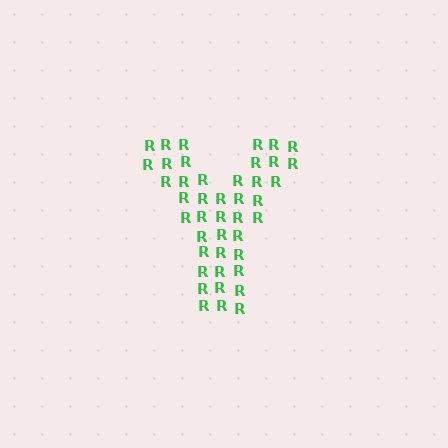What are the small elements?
The small elements are letter R's.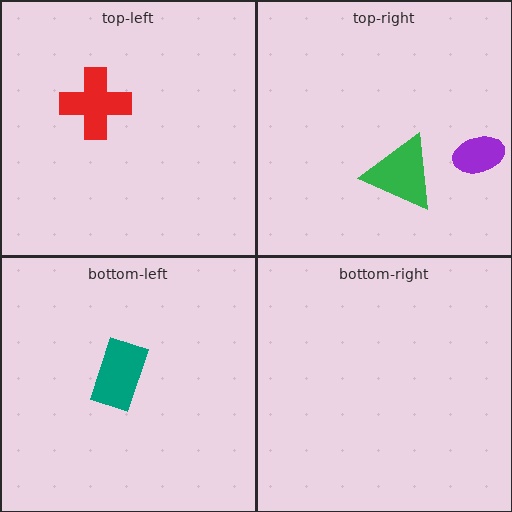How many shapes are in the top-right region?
2.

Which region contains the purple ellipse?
The top-right region.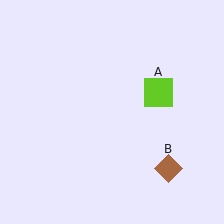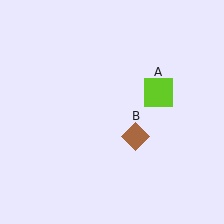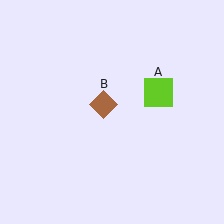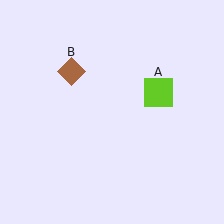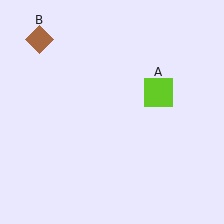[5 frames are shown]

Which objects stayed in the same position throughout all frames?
Lime square (object A) remained stationary.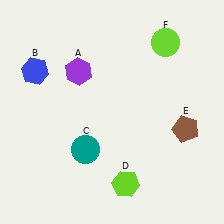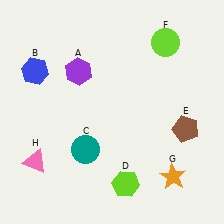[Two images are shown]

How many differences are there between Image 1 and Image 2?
There are 2 differences between the two images.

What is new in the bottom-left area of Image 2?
A pink triangle (H) was added in the bottom-left area of Image 2.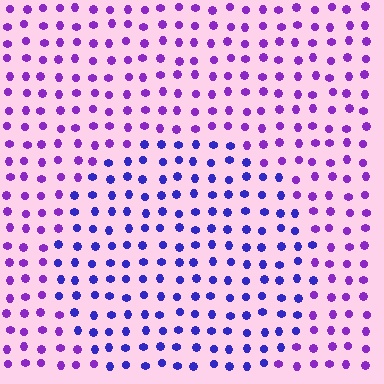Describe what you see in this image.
The image is filled with small purple elements in a uniform arrangement. A circle-shaped region is visible where the elements are tinted to a slightly different hue, forming a subtle color boundary.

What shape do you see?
I see a circle.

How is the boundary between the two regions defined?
The boundary is defined purely by a slight shift in hue (about 35 degrees). Spacing, size, and orientation are identical on both sides.